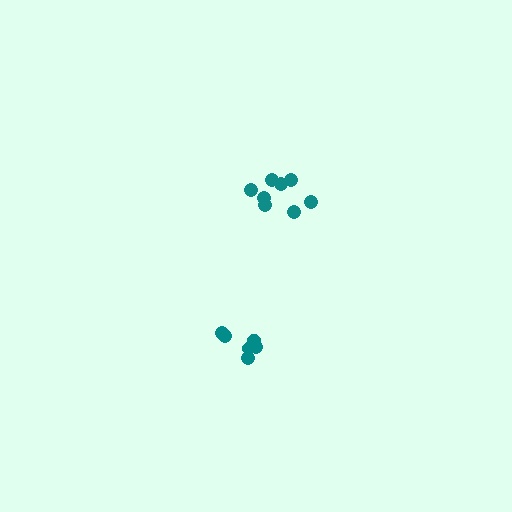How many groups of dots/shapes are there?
There are 2 groups.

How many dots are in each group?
Group 1: 8 dots, Group 2: 6 dots (14 total).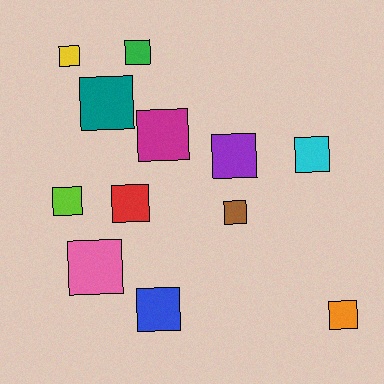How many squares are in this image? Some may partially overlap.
There are 12 squares.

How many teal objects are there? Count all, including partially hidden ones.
There is 1 teal object.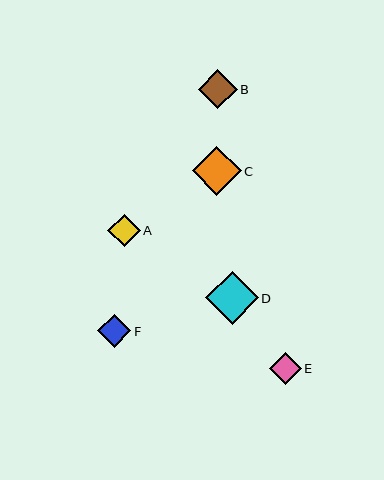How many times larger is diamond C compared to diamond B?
Diamond C is approximately 1.3 times the size of diamond B.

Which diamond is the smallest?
Diamond E is the smallest with a size of approximately 31 pixels.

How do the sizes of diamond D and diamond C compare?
Diamond D and diamond C are approximately the same size.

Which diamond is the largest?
Diamond D is the largest with a size of approximately 53 pixels.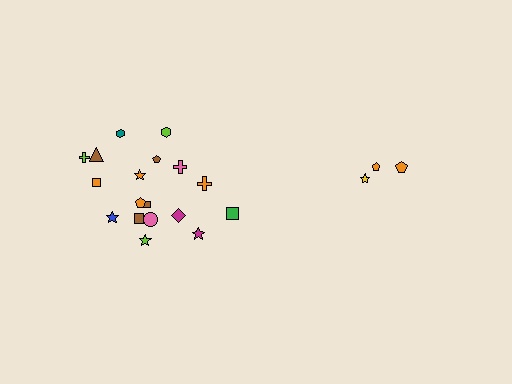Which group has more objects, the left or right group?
The left group.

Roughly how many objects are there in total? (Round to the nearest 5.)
Roughly 20 objects in total.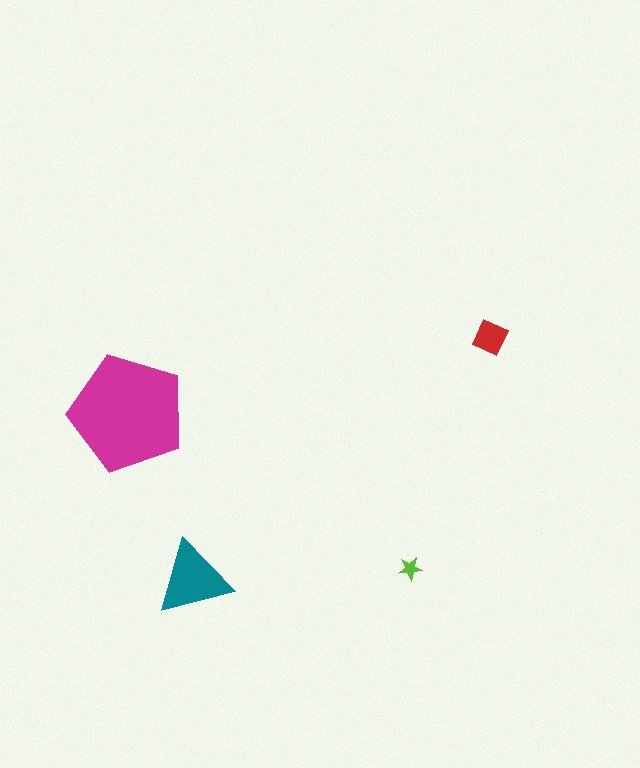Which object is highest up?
The red diamond is topmost.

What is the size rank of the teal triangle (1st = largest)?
2nd.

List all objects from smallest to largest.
The lime star, the red diamond, the teal triangle, the magenta pentagon.